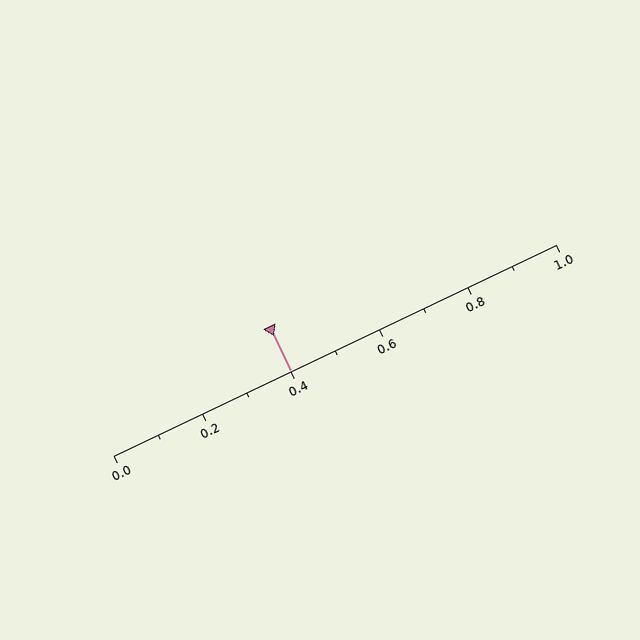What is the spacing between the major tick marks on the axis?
The major ticks are spaced 0.2 apart.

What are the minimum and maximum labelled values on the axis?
The axis runs from 0.0 to 1.0.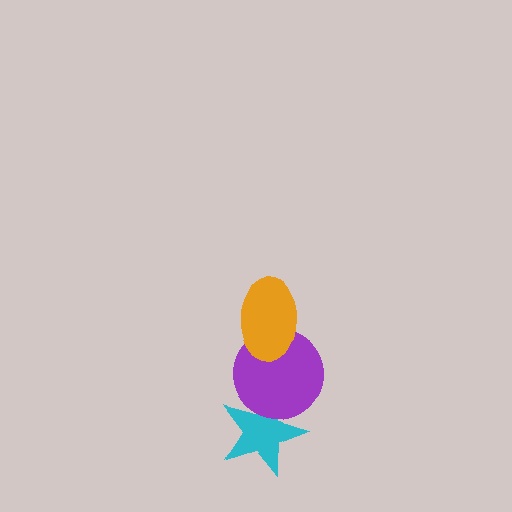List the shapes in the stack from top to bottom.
From top to bottom: the orange ellipse, the purple circle, the cyan star.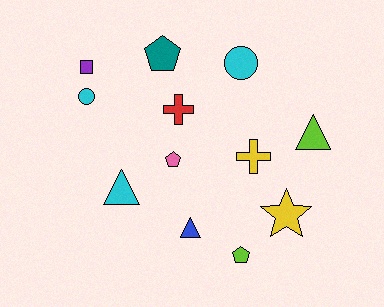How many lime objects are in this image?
There are 2 lime objects.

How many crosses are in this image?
There are 2 crosses.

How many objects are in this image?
There are 12 objects.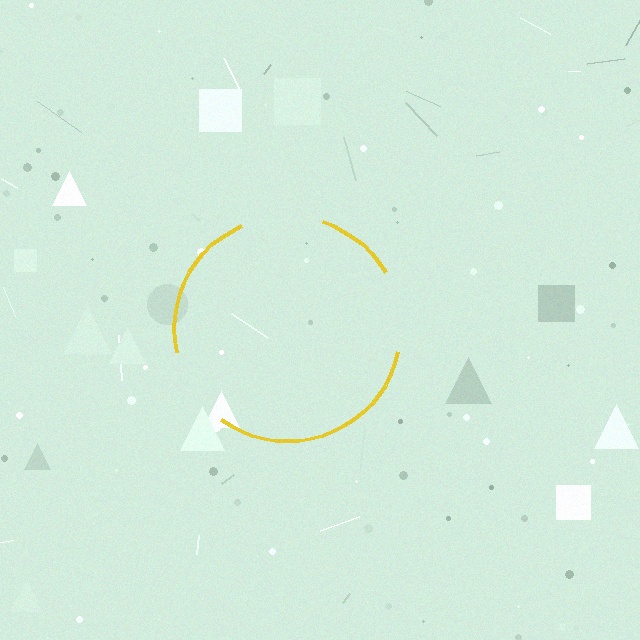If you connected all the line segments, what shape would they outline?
They would outline a circle.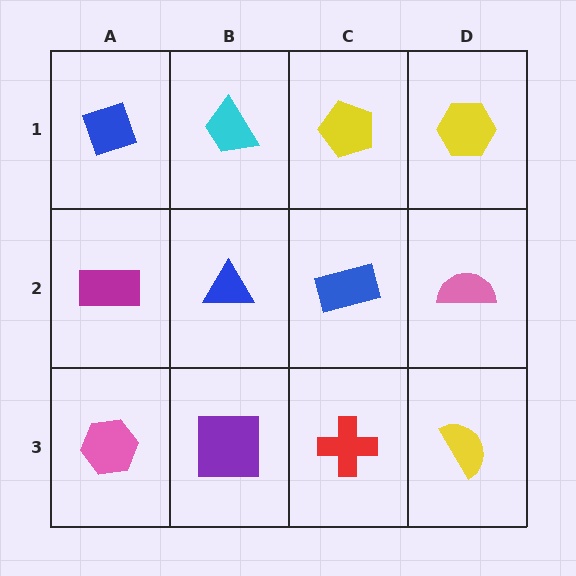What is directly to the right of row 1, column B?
A yellow pentagon.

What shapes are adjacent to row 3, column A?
A magenta rectangle (row 2, column A), a purple square (row 3, column B).